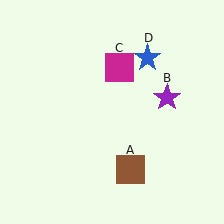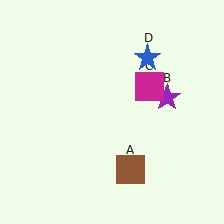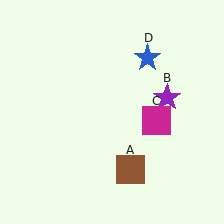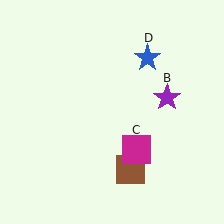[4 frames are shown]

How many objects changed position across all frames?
1 object changed position: magenta square (object C).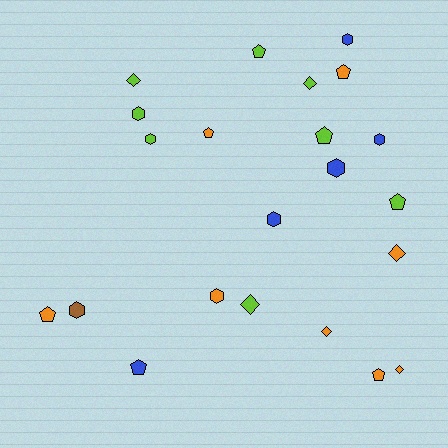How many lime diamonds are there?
There are 3 lime diamonds.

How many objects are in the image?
There are 22 objects.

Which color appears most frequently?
Lime, with 8 objects.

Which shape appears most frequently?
Pentagon, with 8 objects.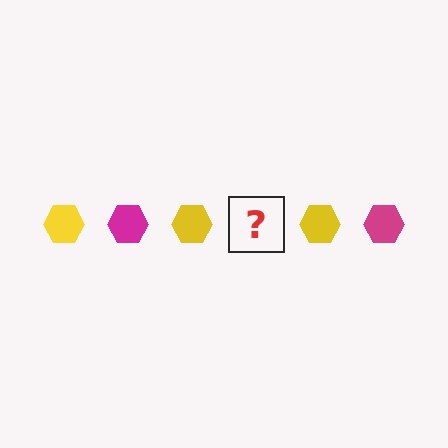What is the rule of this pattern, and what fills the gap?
The rule is that the pattern cycles through yellow, magenta hexagons. The gap should be filled with a magenta hexagon.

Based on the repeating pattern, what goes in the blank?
The blank should be a magenta hexagon.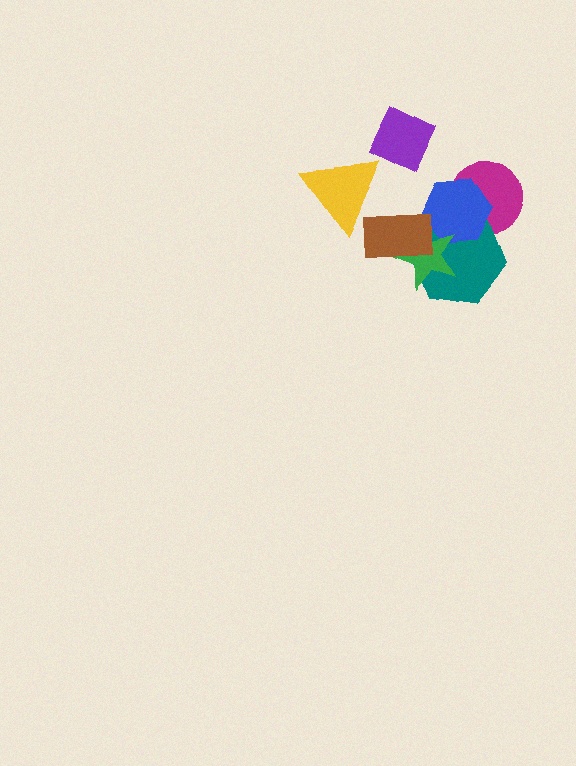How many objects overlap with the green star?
3 objects overlap with the green star.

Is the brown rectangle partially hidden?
Yes, it is partially covered by another shape.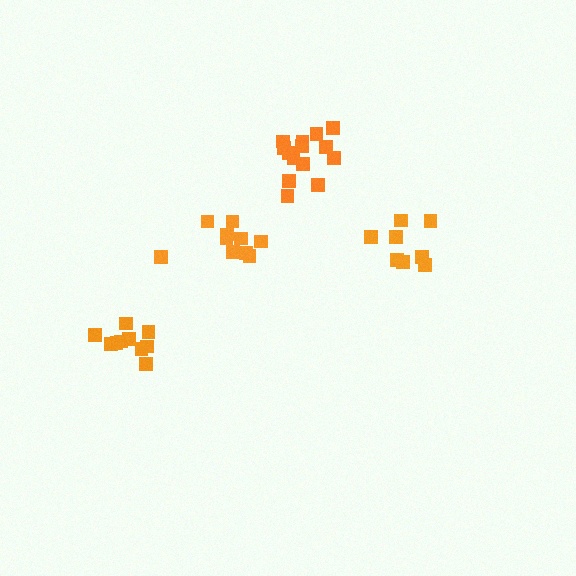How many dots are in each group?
Group 1: 10 dots, Group 2: 9 dots, Group 3: 14 dots, Group 4: 10 dots (43 total).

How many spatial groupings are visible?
There are 4 spatial groupings.